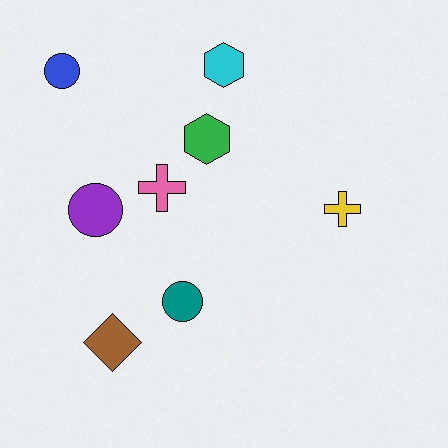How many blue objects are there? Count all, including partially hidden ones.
There is 1 blue object.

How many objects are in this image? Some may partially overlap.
There are 8 objects.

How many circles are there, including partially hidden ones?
There are 3 circles.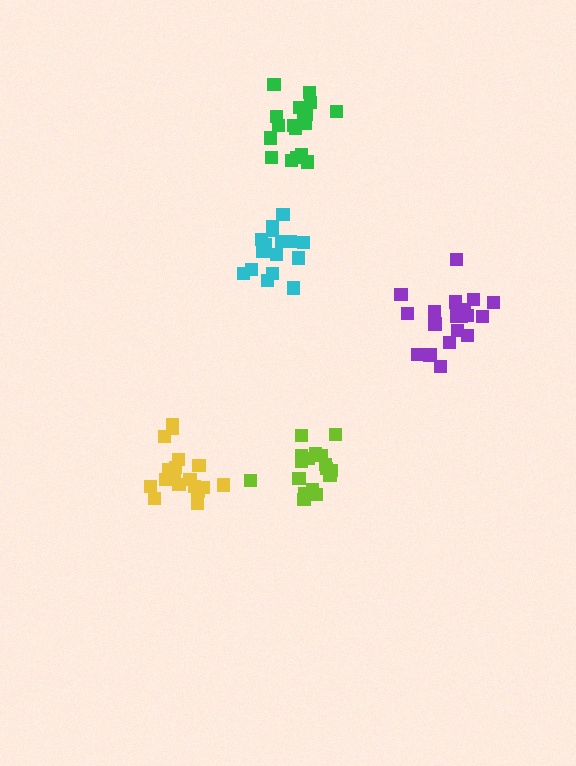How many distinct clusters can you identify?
There are 5 distinct clusters.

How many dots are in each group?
Group 1: 18 dots, Group 2: 19 dots, Group 3: 19 dots, Group 4: 16 dots, Group 5: 19 dots (91 total).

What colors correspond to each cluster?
The clusters are colored: lime, green, yellow, cyan, purple.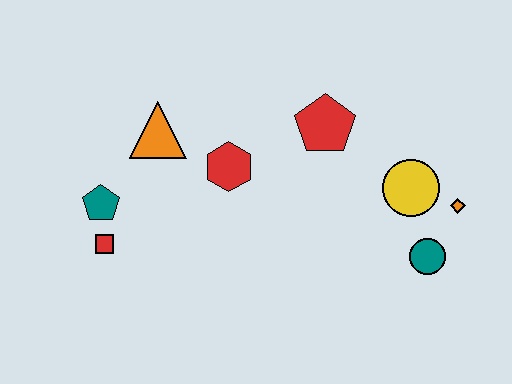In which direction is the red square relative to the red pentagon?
The red square is to the left of the red pentagon.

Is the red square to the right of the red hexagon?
No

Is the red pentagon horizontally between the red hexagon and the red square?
No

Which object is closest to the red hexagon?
The orange triangle is closest to the red hexagon.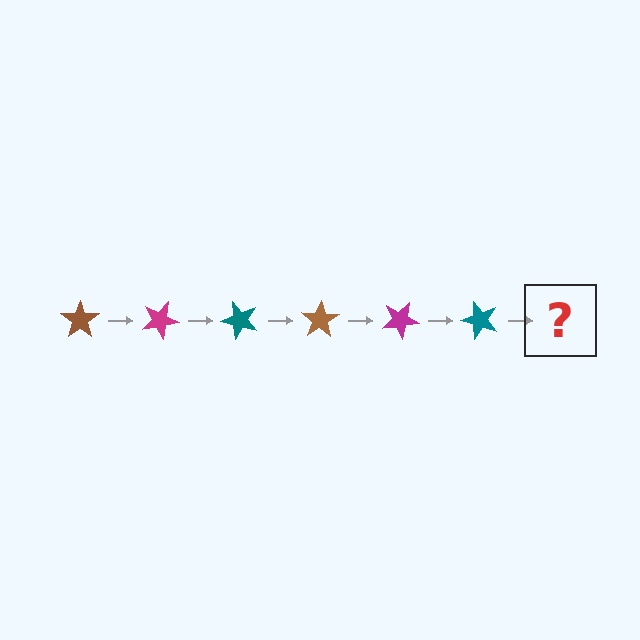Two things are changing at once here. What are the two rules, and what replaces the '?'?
The two rules are that it rotates 25 degrees each step and the color cycles through brown, magenta, and teal. The '?' should be a brown star, rotated 150 degrees from the start.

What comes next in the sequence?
The next element should be a brown star, rotated 150 degrees from the start.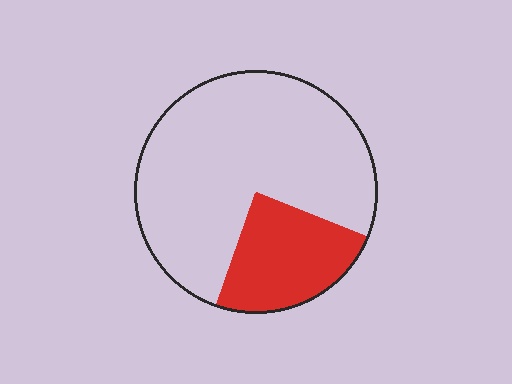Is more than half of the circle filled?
No.